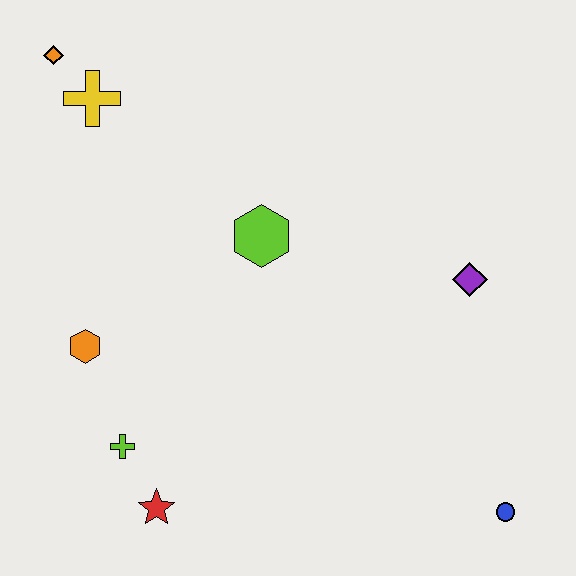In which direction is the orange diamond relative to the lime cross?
The orange diamond is above the lime cross.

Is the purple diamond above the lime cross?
Yes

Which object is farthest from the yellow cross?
The blue circle is farthest from the yellow cross.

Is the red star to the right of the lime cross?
Yes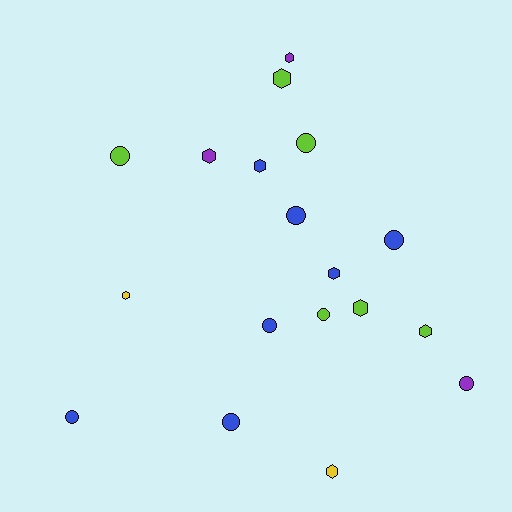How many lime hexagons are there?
There are 3 lime hexagons.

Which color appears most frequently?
Blue, with 7 objects.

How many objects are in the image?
There are 18 objects.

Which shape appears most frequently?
Hexagon, with 9 objects.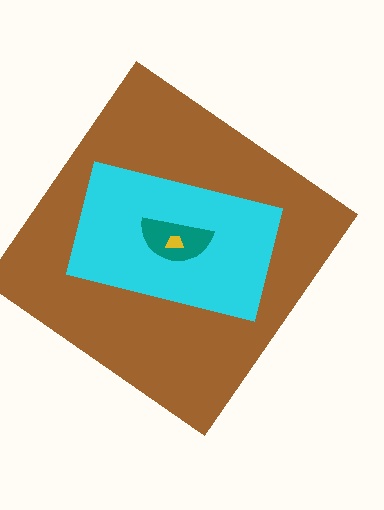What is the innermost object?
The yellow trapezoid.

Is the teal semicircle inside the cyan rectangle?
Yes.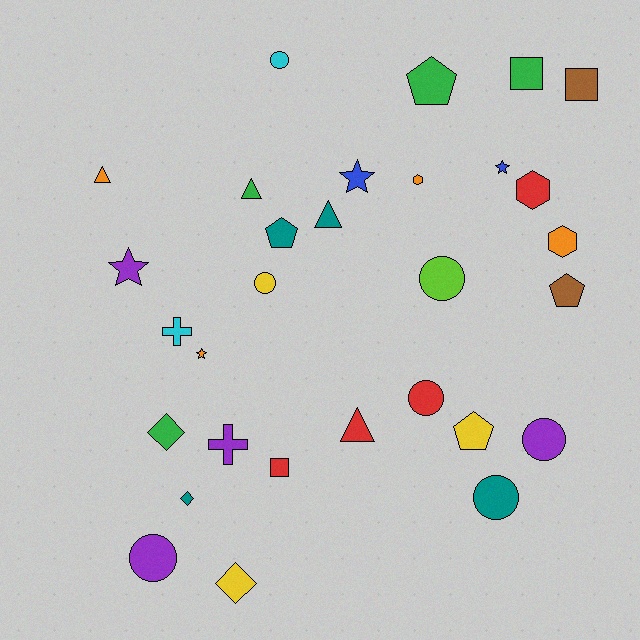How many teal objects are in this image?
There are 4 teal objects.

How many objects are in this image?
There are 30 objects.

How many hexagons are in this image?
There are 3 hexagons.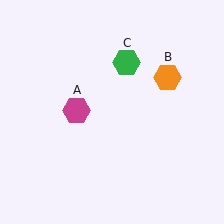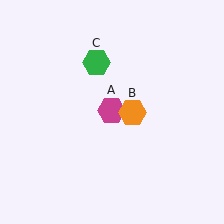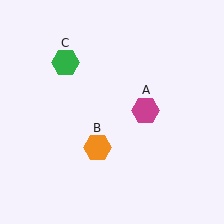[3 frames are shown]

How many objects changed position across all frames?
3 objects changed position: magenta hexagon (object A), orange hexagon (object B), green hexagon (object C).